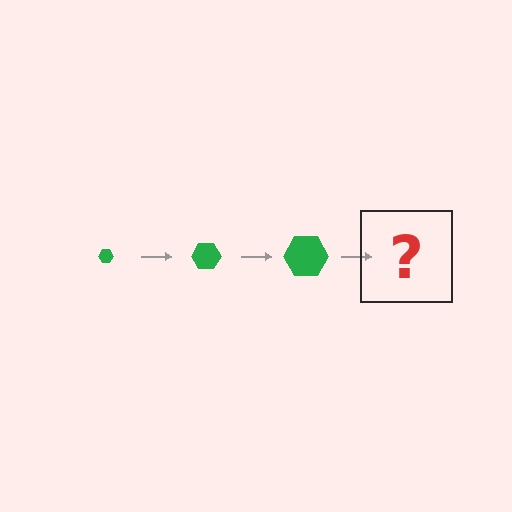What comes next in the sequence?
The next element should be a green hexagon, larger than the previous one.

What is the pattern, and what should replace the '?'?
The pattern is that the hexagon gets progressively larger each step. The '?' should be a green hexagon, larger than the previous one.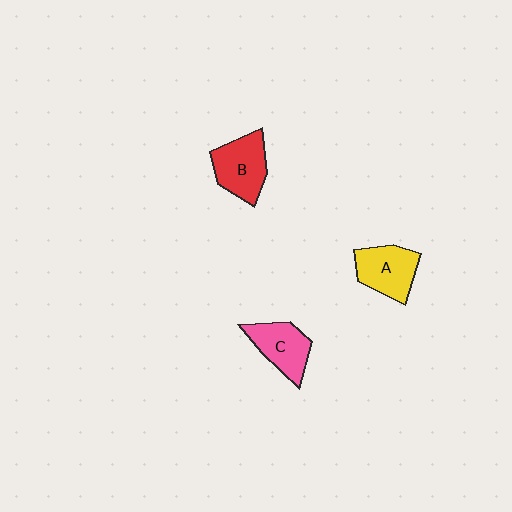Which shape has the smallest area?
Shape C (pink).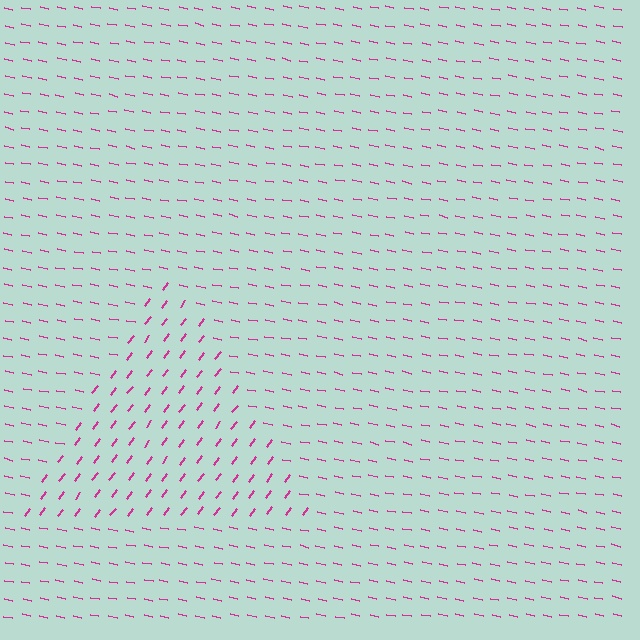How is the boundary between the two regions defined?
The boundary is defined purely by a change in line orientation (approximately 65 degrees difference). All lines are the same color and thickness.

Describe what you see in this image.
The image is filled with small magenta line segments. A triangle region in the image has lines oriented differently from the surrounding lines, creating a visible texture boundary.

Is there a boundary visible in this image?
Yes, there is a texture boundary formed by a change in line orientation.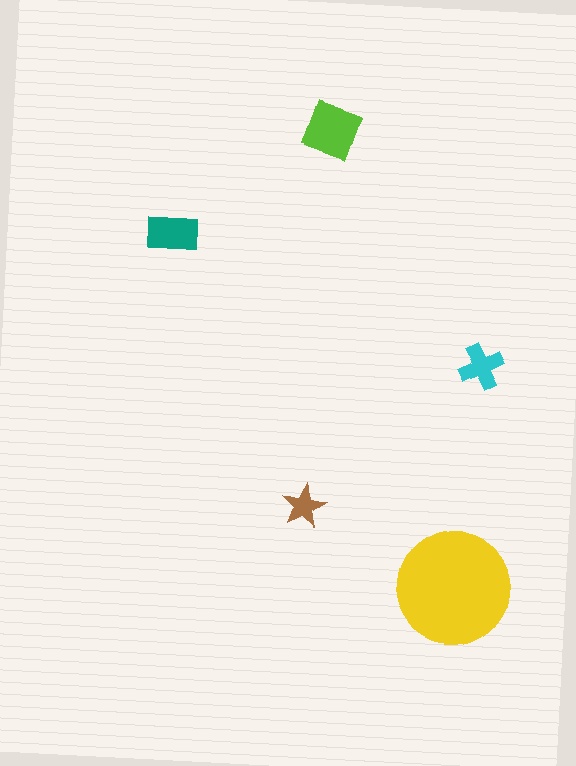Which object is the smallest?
The brown star.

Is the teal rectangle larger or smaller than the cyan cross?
Larger.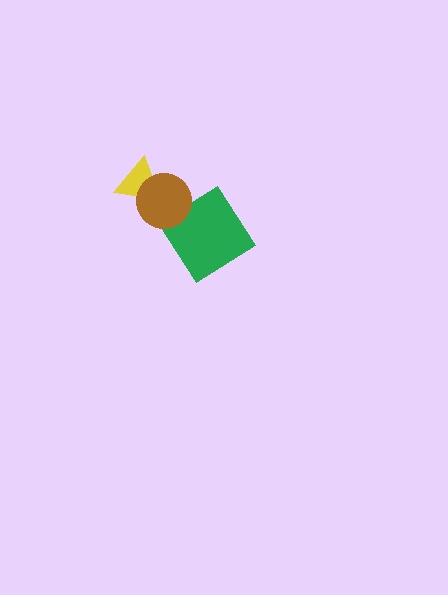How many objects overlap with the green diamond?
1 object overlaps with the green diamond.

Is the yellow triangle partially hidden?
Yes, it is partially covered by another shape.